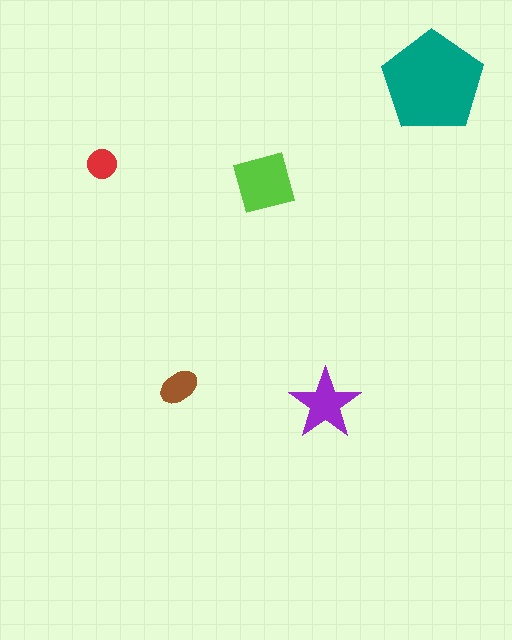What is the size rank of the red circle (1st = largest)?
5th.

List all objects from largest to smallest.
The teal pentagon, the lime square, the purple star, the brown ellipse, the red circle.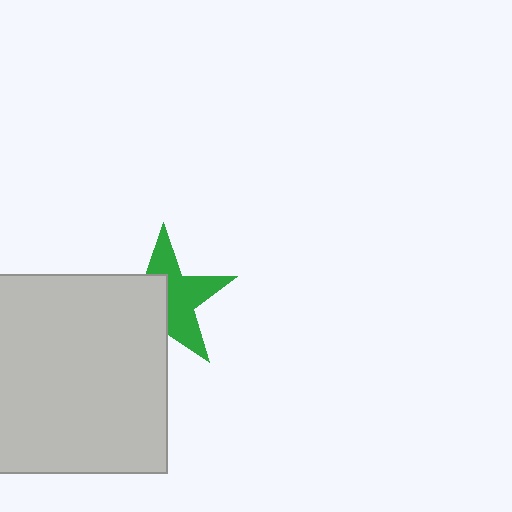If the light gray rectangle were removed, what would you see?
You would see the complete green star.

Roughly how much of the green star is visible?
About half of it is visible (roughly 53%).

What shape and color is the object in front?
The object in front is a light gray rectangle.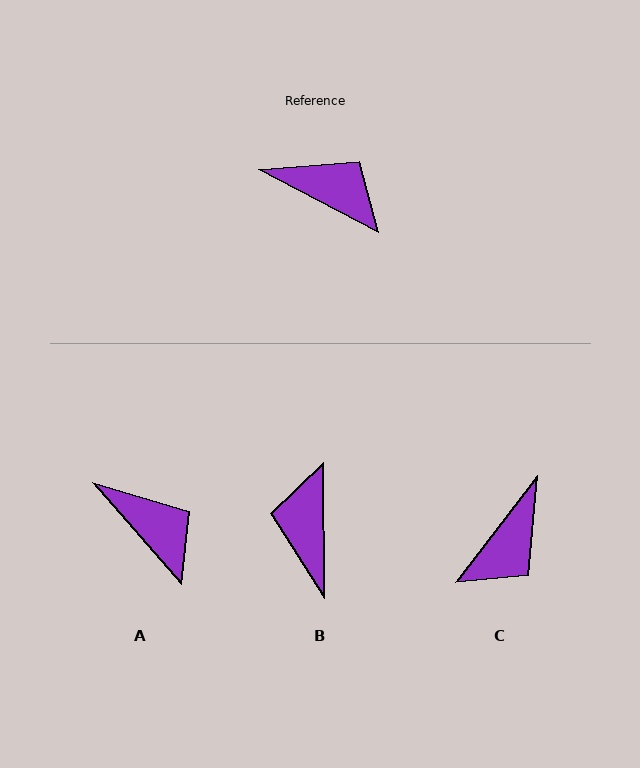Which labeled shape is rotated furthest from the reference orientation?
B, about 118 degrees away.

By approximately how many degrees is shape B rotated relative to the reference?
Approximately 118 degrees counter-clockwise.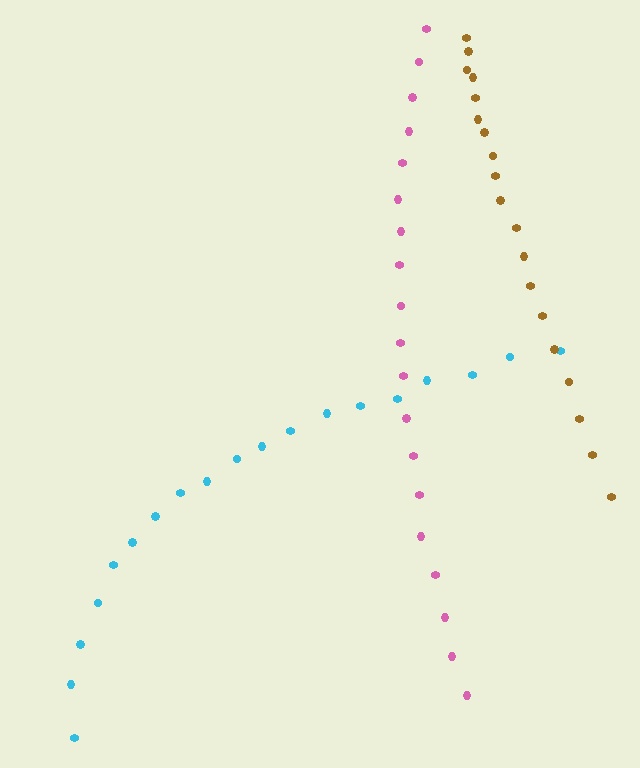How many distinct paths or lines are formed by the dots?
There are 3 distinct paths.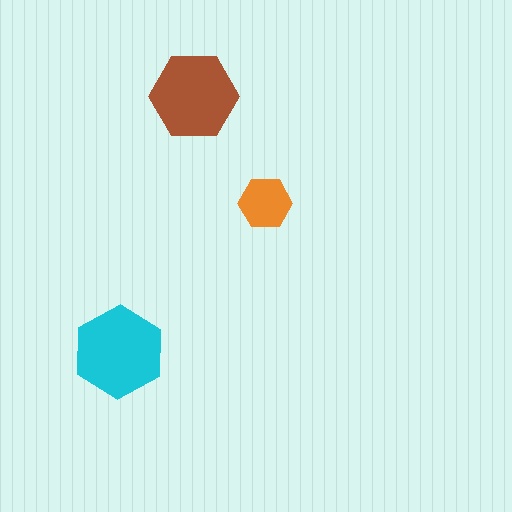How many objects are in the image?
There are 3 objects in the image.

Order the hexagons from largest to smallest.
the cyan one, the brown one, the orange one.